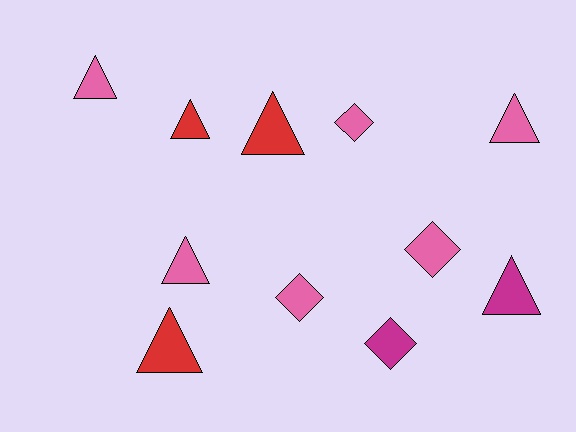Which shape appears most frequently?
Triangle, with 7 objects.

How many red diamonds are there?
There are no red diamonds.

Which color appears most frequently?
Pink, with 6 objects.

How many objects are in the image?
There are 11 objects.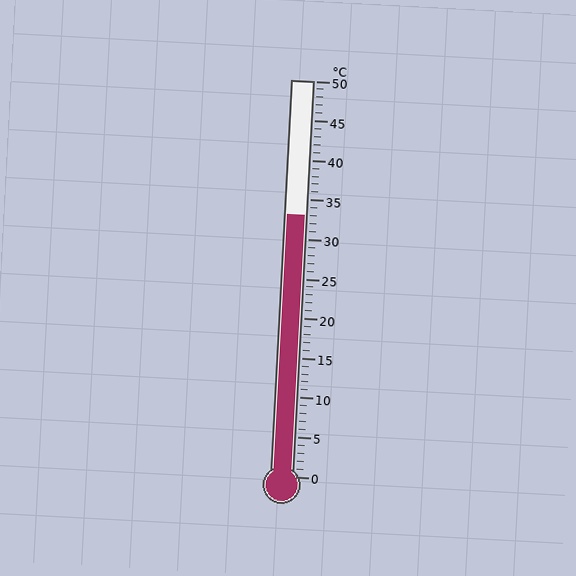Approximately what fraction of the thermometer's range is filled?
The thermometer is filled to approximately 65% of its range.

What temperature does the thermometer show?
The thermometer shows approximately 33°C.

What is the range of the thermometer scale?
The thermometer scale ranges from 0°C to 50°C.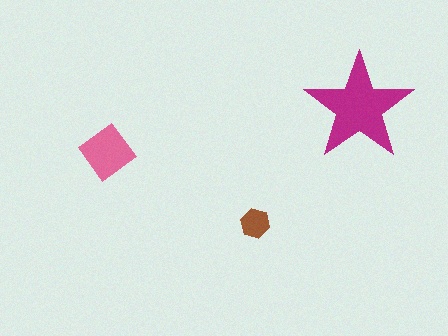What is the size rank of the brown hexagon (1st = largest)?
3rd.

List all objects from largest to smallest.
The magenta star, the pink diamond, the brown hexagon.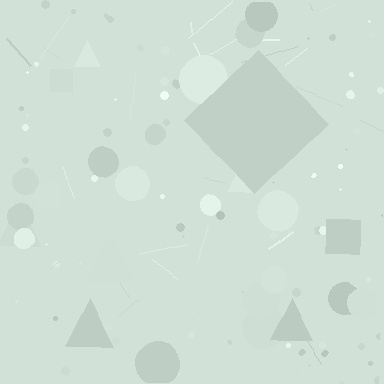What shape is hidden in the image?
A diamond is hidden in the image.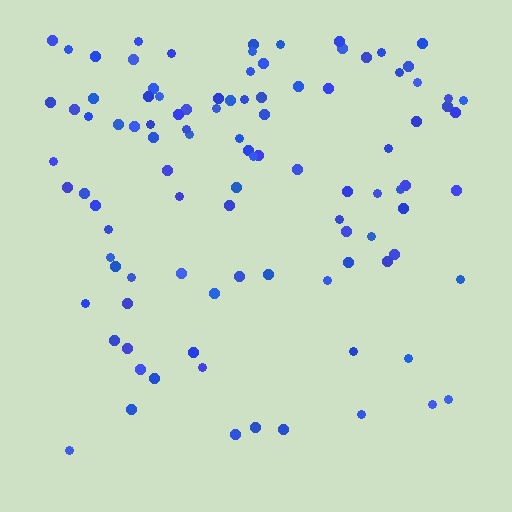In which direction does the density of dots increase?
From bottom to top, with the top side densest.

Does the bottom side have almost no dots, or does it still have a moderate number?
Still a moderate number, just noticeably fewer than the top.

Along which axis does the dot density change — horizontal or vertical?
Vertical.